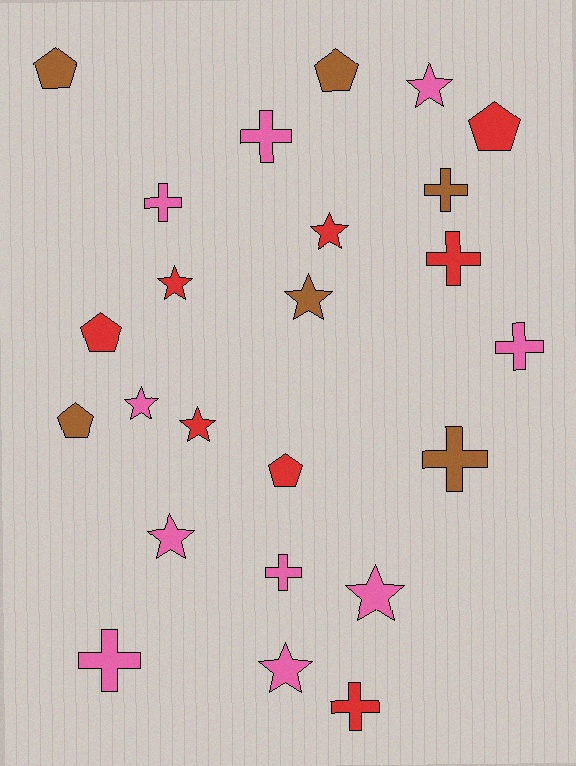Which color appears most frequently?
Pink, with 10 objects.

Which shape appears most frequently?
Cross, with 9 objects.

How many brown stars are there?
There is 1 brown star.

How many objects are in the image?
There are 24 objects.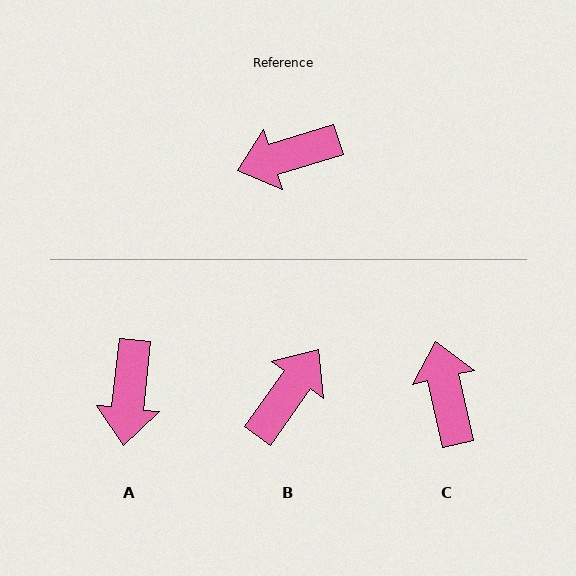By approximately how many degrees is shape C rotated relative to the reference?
Approximately 95 degrees clockwise.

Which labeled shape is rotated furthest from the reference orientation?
B, about 142 degrees away.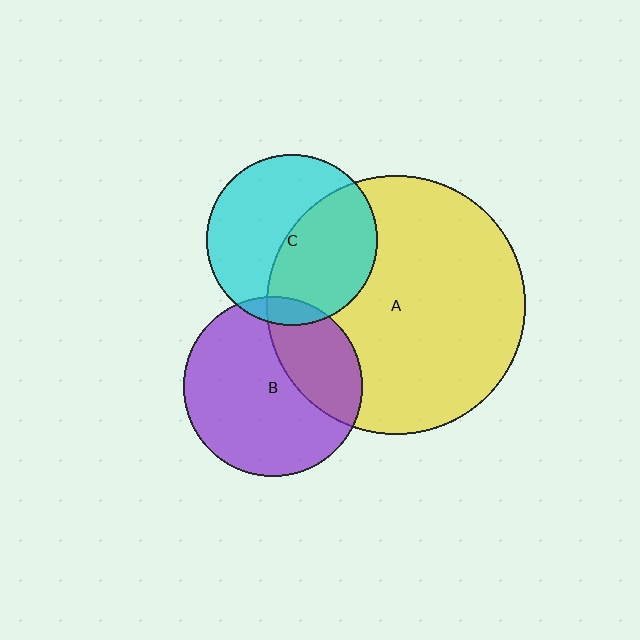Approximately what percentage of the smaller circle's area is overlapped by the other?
Approximately 10%.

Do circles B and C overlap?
Yes.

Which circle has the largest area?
Circle A (yellow).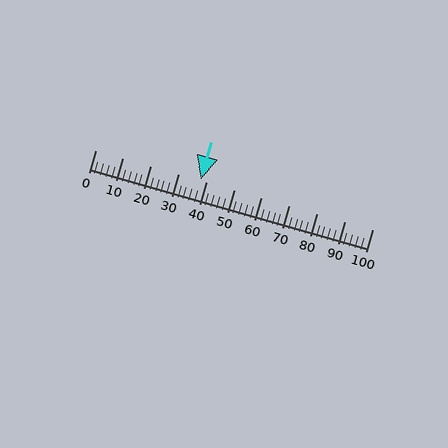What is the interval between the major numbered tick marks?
The major tick marks are spaced 10 units apart.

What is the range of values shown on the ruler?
The ruler shows values from 0 to 100.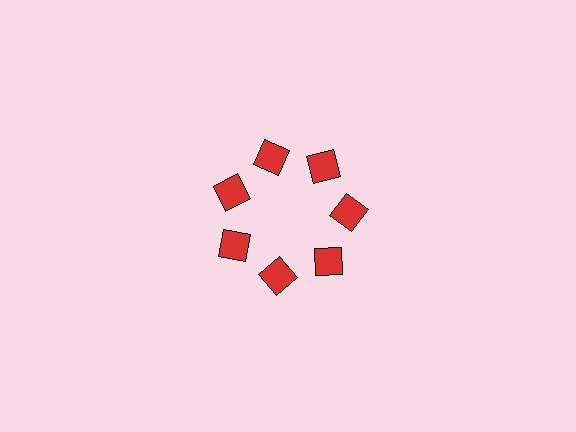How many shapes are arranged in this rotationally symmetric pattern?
There are 7 shapes, arranged in 7 groups of 1.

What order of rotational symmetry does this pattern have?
This pattern has 7-fold rotational symmetry.